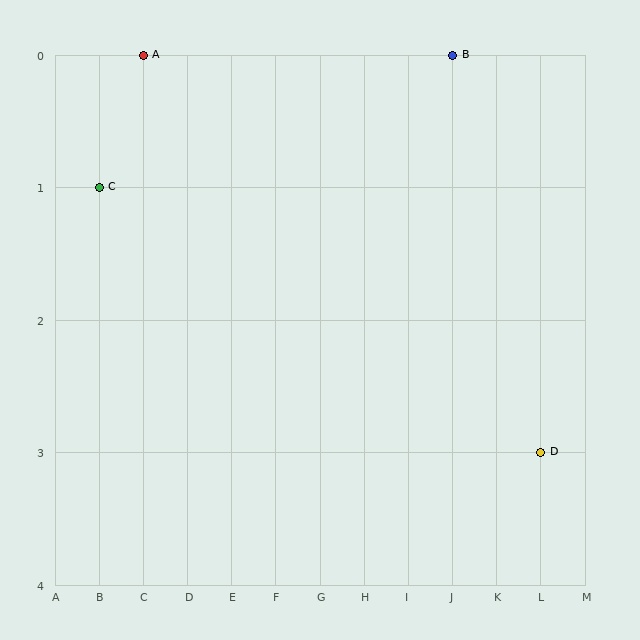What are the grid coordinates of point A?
Point A is at grid coordinates (C, 0).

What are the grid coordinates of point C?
Point C is at grid coordinates (B, 1).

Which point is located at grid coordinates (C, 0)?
Point A is at (C, 0).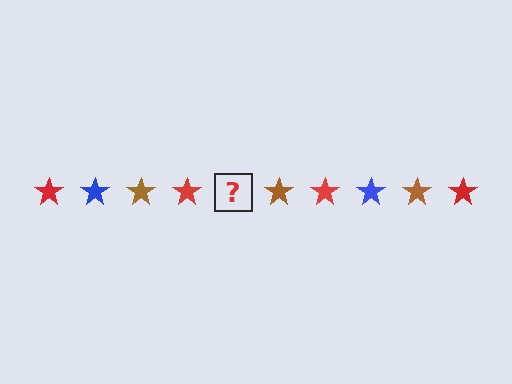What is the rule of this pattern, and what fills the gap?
The rule is that the pattern cycles through red, blue, brown stars. The gap should be filled with a blue star.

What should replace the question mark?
The question mark should be replaced with a blue star.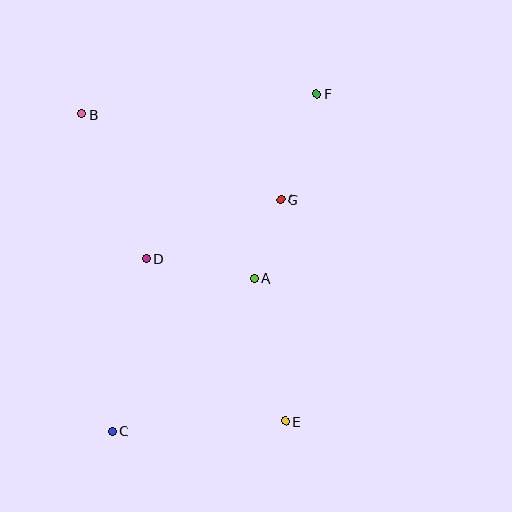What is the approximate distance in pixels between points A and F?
The distance between A and F is approximately 195 pixels.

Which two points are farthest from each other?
Points C and F are farthest from each other.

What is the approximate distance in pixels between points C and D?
The distance between C and D is approximately 176 pixels.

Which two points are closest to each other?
Points A and G are closest to each other.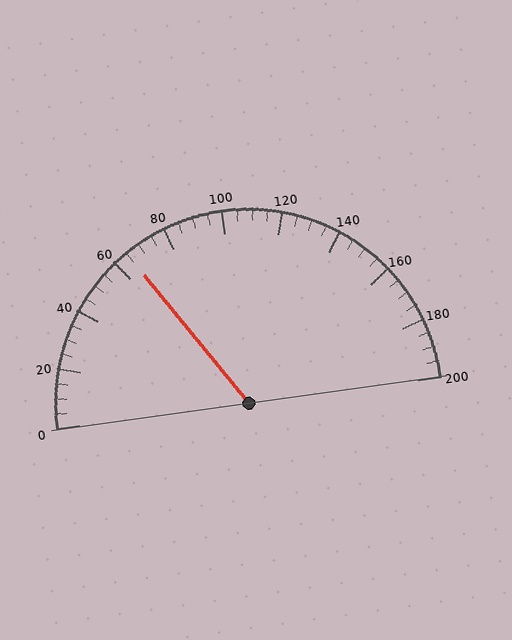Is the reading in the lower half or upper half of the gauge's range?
The reading is in the lower half of the range (0 to 200).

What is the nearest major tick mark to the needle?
The nearest major tick mark is 60.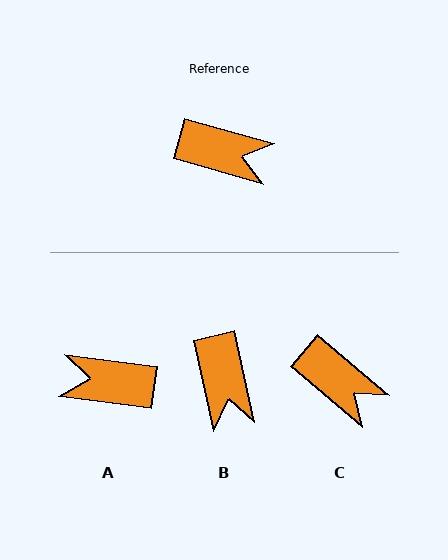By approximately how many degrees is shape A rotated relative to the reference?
Approximately 172 degrees clockwise.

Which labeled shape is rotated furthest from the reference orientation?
A, about 172 degrees away.